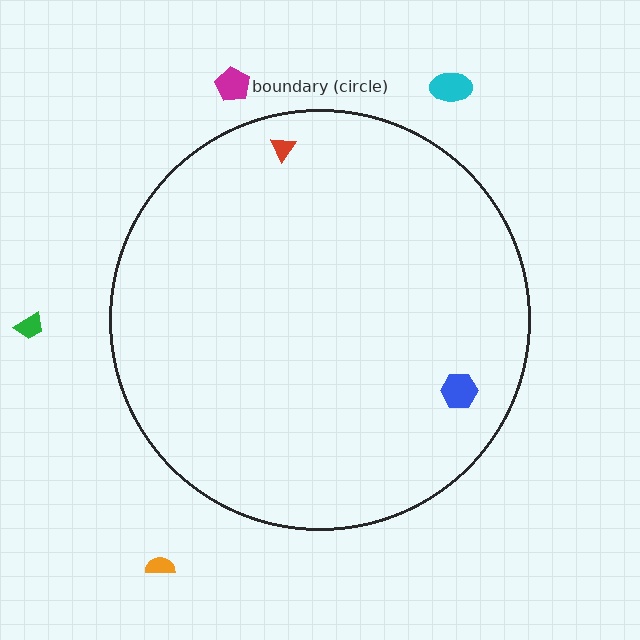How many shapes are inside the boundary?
2 inside, 4 outside.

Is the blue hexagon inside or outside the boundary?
Inside.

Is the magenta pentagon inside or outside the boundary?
Outside.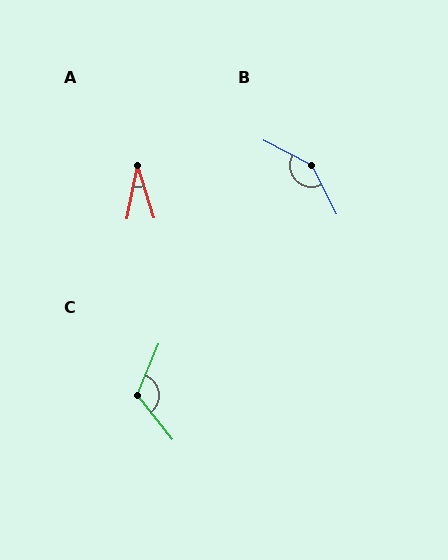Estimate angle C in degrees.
Approximately 118 degrees.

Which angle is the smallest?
A, at approximately 29 degrees.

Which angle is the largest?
B, at approximately 144 degrees.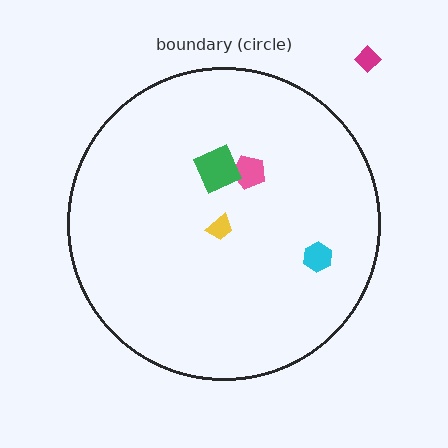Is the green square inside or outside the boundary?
Inside.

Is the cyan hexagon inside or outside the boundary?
Inside.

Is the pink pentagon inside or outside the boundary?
Inside.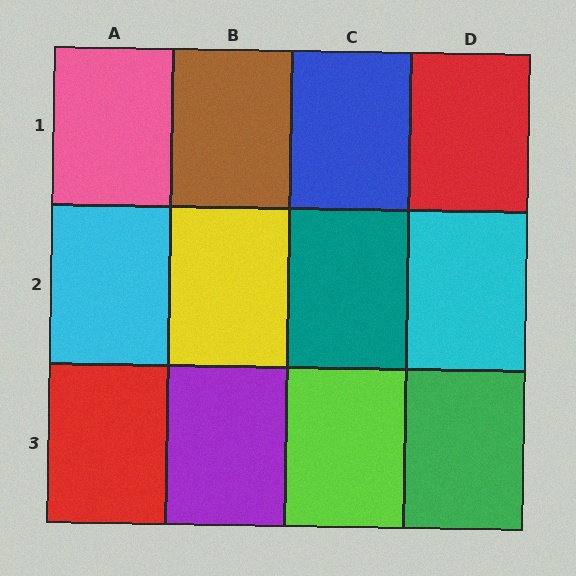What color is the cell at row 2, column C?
Teal.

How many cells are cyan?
2 cells are cyan.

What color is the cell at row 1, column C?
Blue.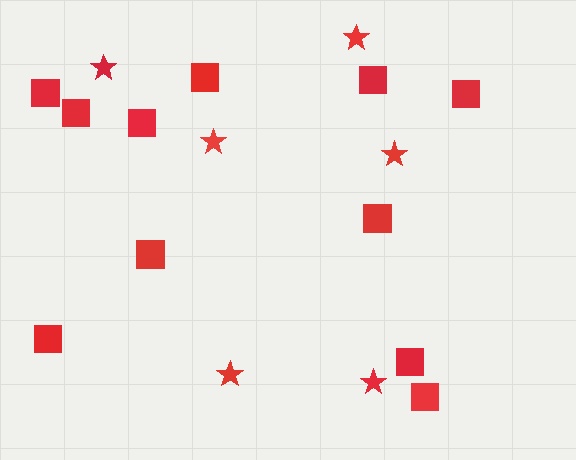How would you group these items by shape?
There are 2 groups: one group of stars (6) and one group of squares (11).